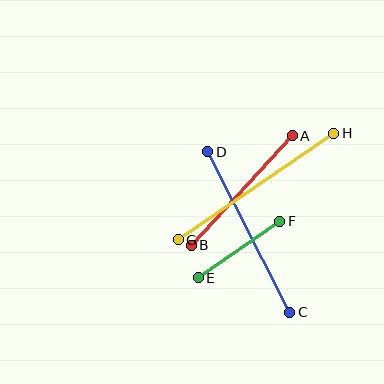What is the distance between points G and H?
The distance is approximately 188 pixels.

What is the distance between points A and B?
The distance is approximately 149 pixels.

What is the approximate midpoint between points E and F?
The midpoint is at approximately (239, 250) pixels.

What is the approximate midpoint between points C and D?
The midpoint is at approximately (249, 232) pixels.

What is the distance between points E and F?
The distance is approximately 99 pixels.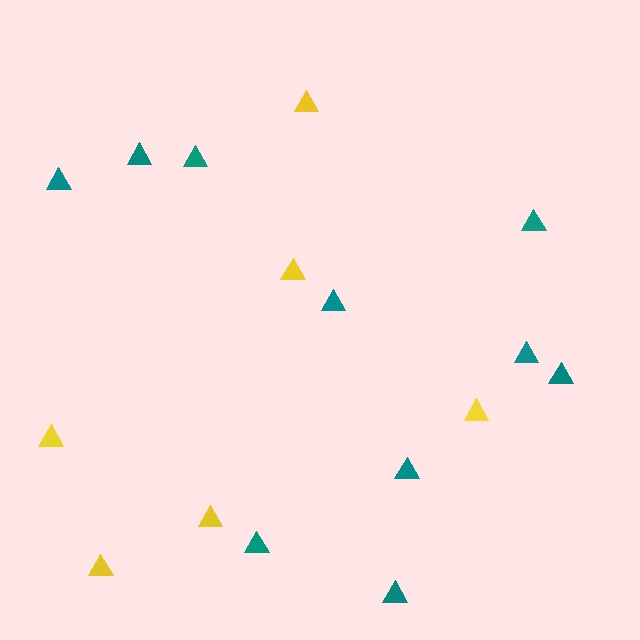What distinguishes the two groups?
There are 2 groups: one group of teal triangles (10) and one group of yellow triangles (6).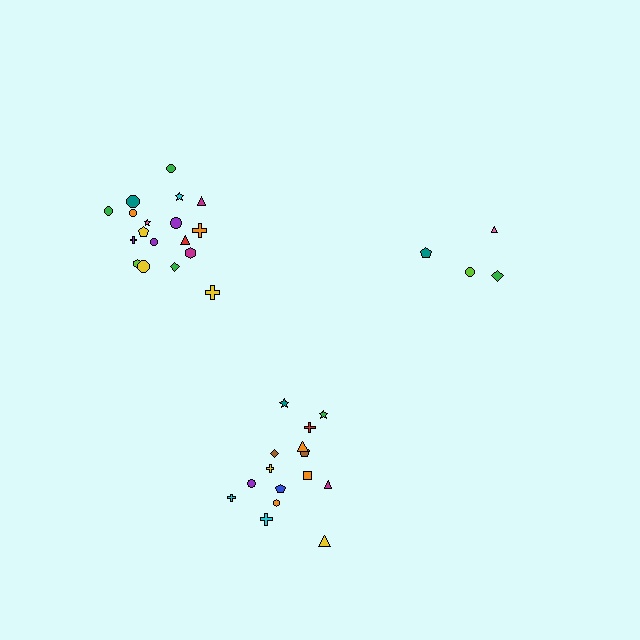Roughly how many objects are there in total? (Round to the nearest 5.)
Roughly 35 objects in total.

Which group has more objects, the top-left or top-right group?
The top-left group.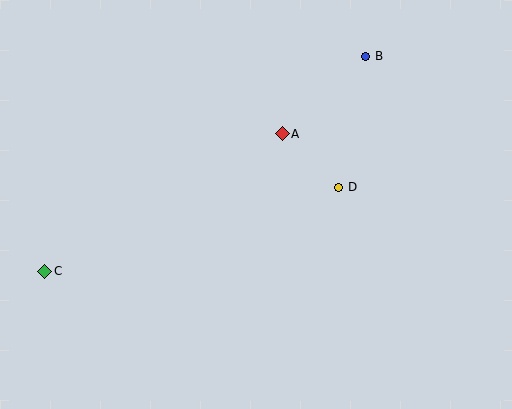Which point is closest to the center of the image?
Point A at (282, 134) is closest to the center.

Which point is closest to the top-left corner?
Point C is closest to the top-left corner.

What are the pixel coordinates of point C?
Point C is at (45, 271).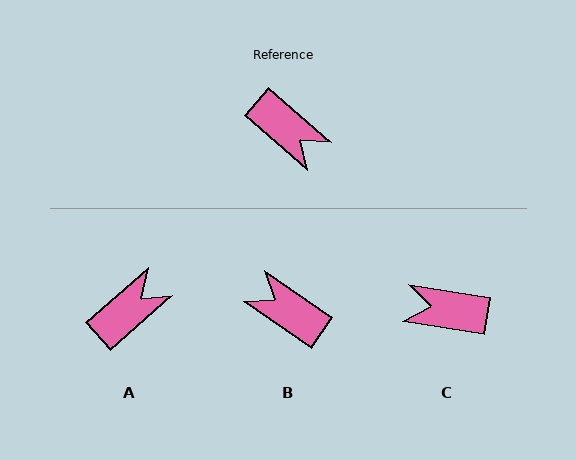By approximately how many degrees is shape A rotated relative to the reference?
Approximately 83 degrees counter-clockwise.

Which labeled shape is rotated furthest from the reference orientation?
B, about 173 degrees away.